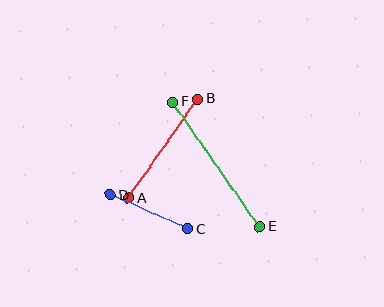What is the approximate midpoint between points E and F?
The midpoint is at approximately (216, 164) pixels.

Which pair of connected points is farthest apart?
Points E and F are farthest apart.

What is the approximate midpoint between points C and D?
The midpoint is at approximately (149, 212) pixels.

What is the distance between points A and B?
The distance is approximately 121 pixels.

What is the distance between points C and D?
The distance is approximately 85 pixels.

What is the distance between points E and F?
The distance is approximately 152 pixels.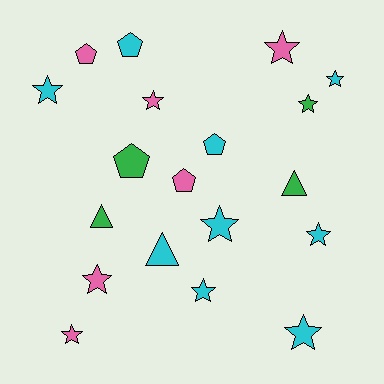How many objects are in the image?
There are 19 objects.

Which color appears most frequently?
Cyan, with 9 objects.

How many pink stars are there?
There are 4 pink stars.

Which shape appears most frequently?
Star, with 11 objects.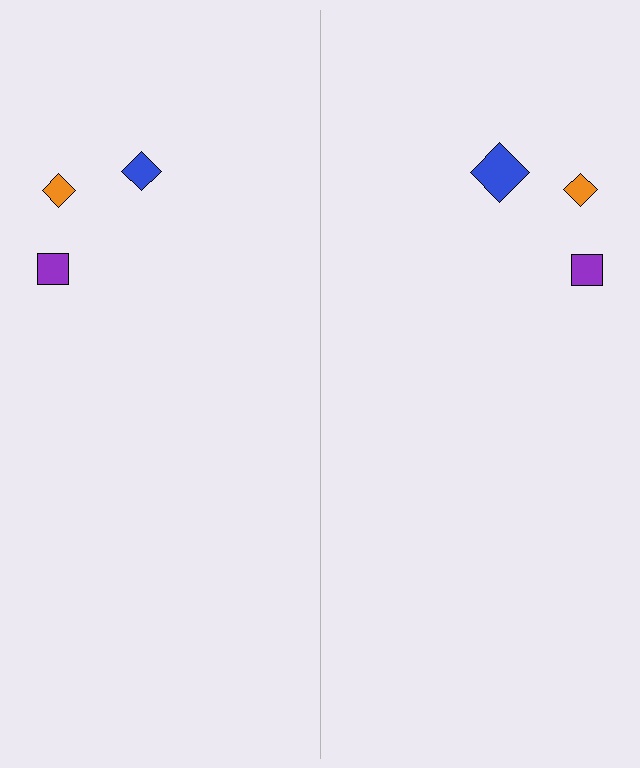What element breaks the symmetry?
The blue diamond on the right side has a different size than its mirror counterpart.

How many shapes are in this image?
There are 6 shapes in this image.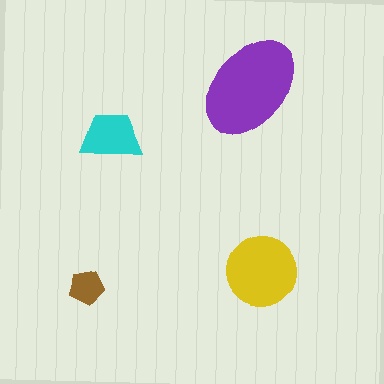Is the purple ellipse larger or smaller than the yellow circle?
Larger.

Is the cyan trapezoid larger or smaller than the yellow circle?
Smaller.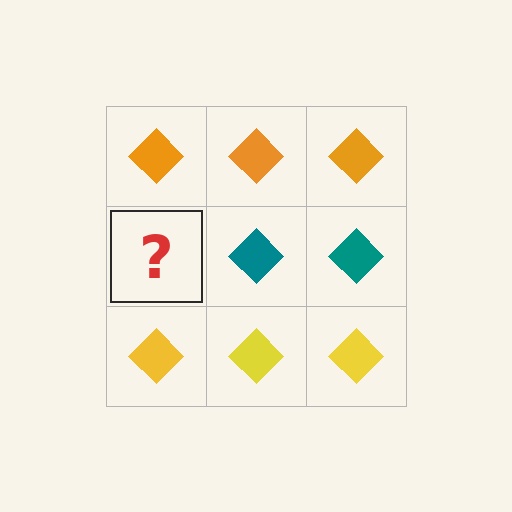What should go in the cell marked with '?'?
The missing cell should contain a teal diamond.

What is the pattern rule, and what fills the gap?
The rule is that each row has a consistent color. The gap should be filled with a teal diamond.